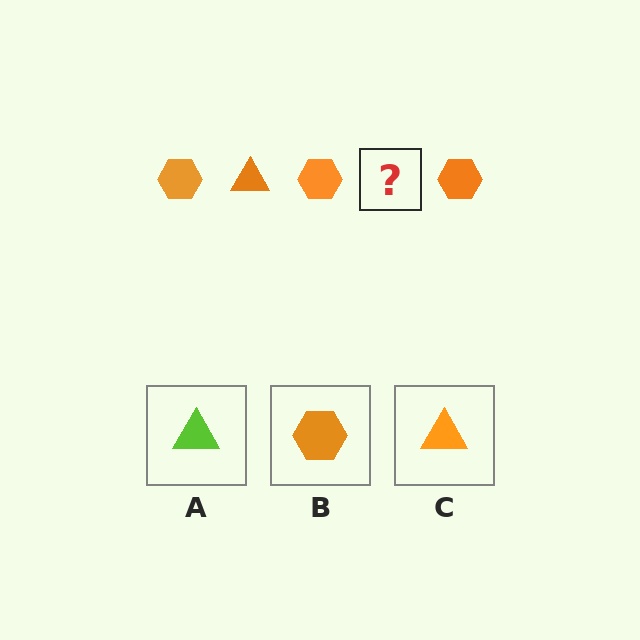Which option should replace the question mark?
Option C.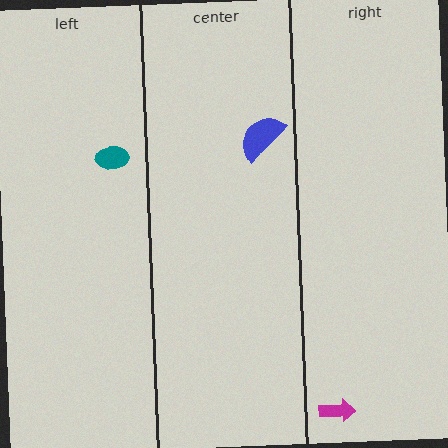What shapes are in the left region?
The teal ellipse.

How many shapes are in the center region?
1.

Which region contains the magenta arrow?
The right region.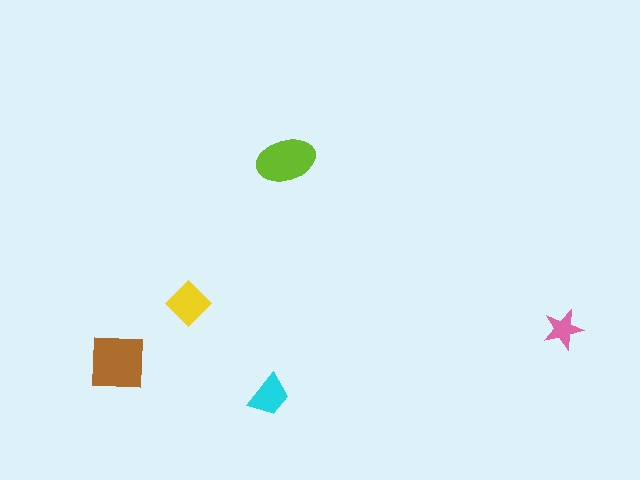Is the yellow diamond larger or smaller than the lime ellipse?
Smaller.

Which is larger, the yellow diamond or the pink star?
The yellow diamond.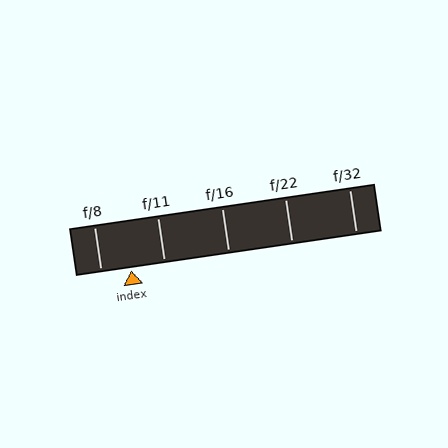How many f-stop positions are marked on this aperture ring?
There are 5 f-stop positions marked.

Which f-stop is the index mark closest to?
The index mark is closest to f/8.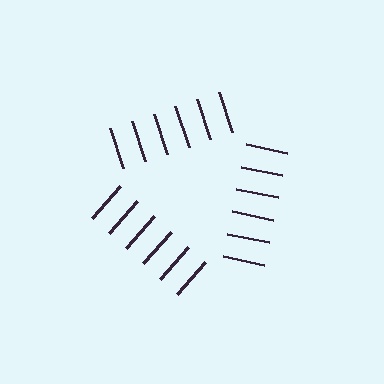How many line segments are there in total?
18 — 6 along each of the 3 edges.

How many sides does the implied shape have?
3 sides — the line-ends trace a triangle.